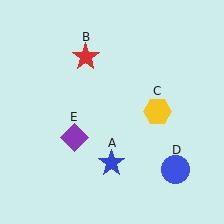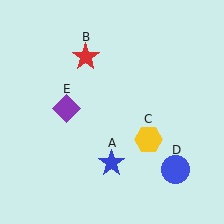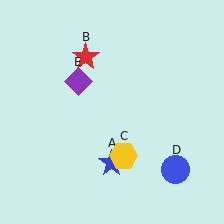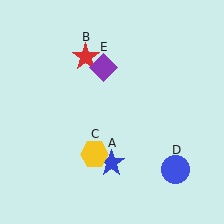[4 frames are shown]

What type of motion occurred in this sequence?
The yellow hexagon (object C), purple diamond (object E) rotated clockwise around the center of the scene.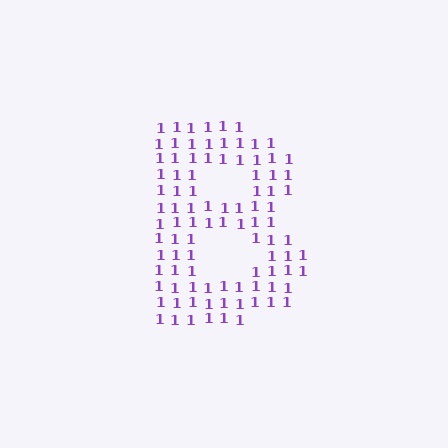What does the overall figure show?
The overall figure shows the letter B.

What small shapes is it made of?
It is made of small digit 1's.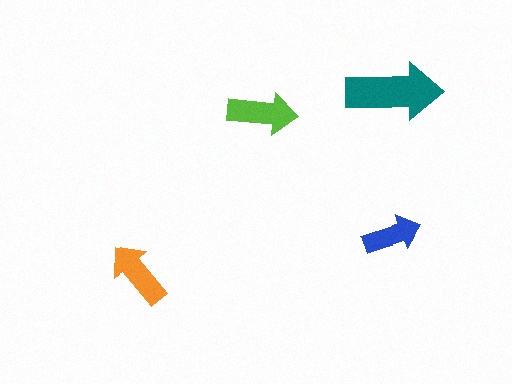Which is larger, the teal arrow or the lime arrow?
The teal one.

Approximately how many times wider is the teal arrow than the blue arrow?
About 1.5 times wider.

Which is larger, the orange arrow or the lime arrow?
The lime one.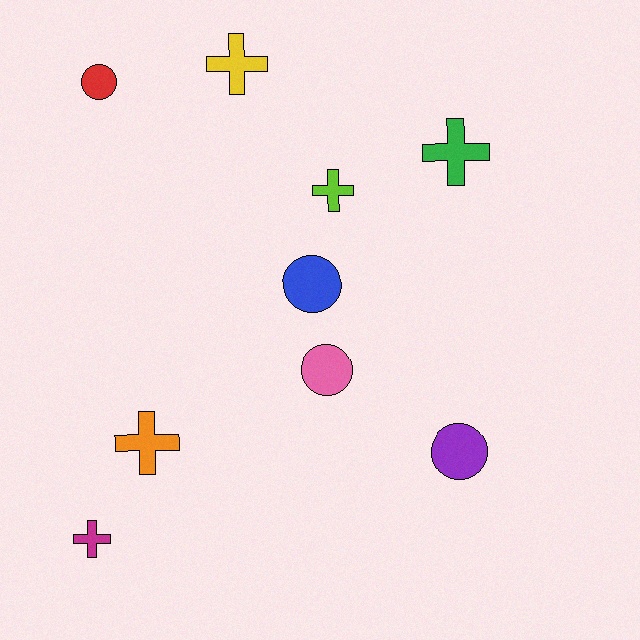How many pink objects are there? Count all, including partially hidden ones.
There is 1 pink object.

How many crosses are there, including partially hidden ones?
There are 5 crosses.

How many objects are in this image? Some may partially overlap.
There are 9 objects.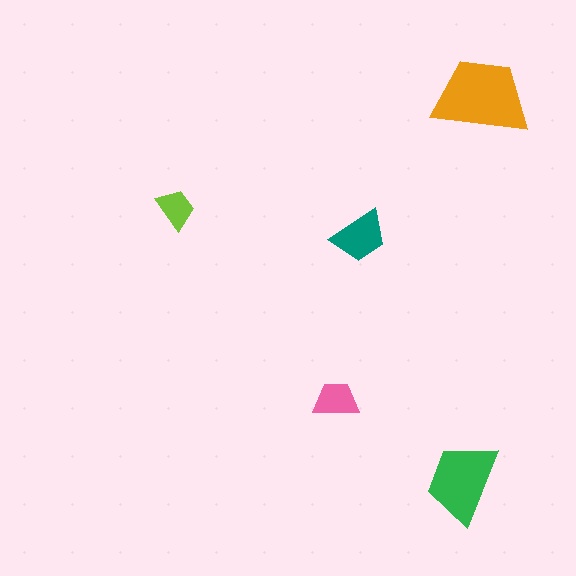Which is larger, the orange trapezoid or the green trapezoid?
The orange one.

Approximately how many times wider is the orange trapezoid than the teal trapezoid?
About 1.5 times wider.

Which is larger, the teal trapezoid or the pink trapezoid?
The teal one.